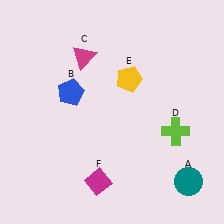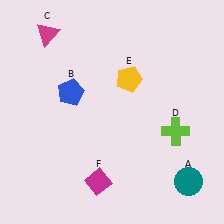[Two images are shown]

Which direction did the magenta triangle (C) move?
The magenta triangle (C) moved left.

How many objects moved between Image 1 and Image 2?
1 object moved between the two images.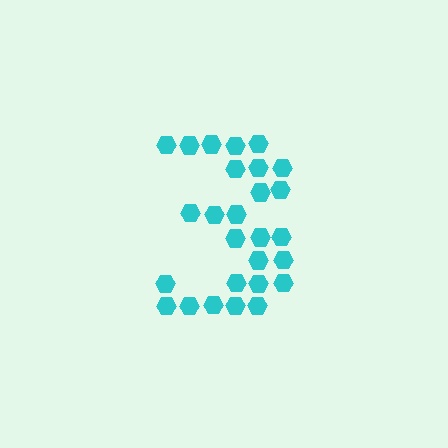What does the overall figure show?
The overall figure shows the digit 3.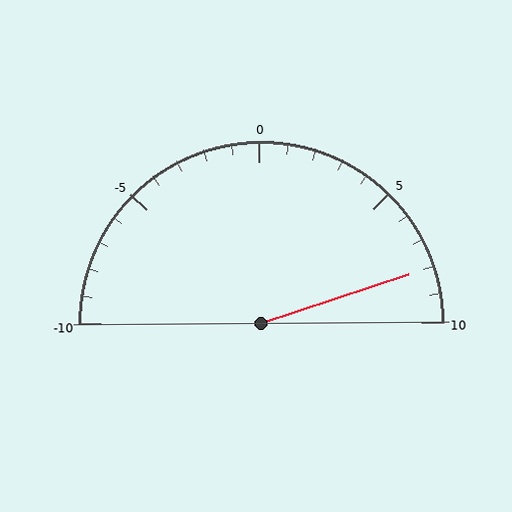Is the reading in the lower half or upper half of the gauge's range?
The reading is in the upper half of the range (-10 to 10).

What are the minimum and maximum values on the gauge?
The gauge ranges from -10 to 10.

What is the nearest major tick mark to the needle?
The nearest major tick mark is 10.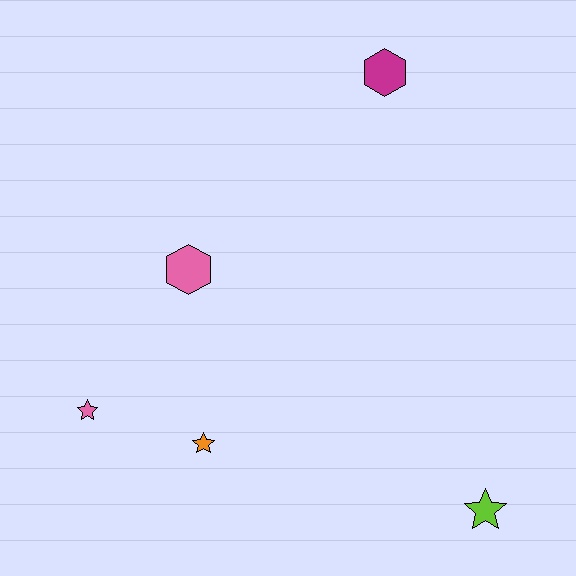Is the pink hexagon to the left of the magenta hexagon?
Yes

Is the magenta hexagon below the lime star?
No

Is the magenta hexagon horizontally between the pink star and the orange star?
No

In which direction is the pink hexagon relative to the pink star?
The pink hexagon is above the pink star.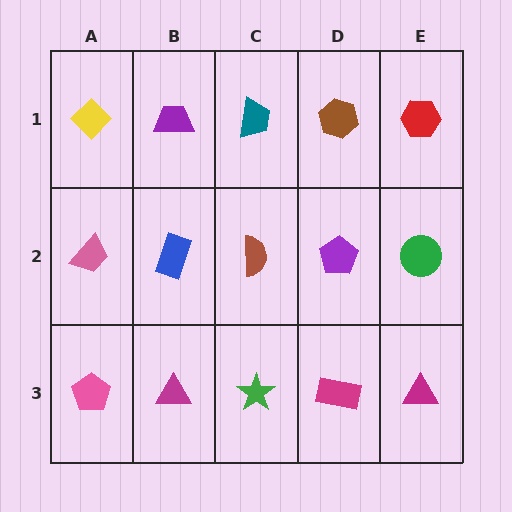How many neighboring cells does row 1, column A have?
2.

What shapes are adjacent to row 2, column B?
A purple trapezoid (row 1, column B), a magenta triangle (row 3, column B), a pink trapezoid (row 2, column A), a brown semicircle (row 2, column C).